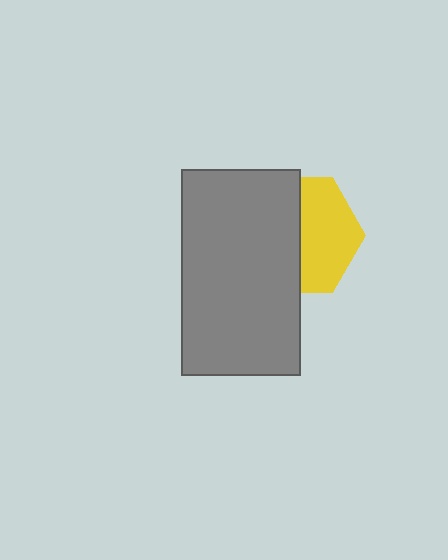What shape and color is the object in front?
The object in front is a gray rectangle.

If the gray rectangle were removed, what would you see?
You would see the complete yellow hexagon.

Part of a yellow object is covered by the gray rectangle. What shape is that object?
It is a hexagon.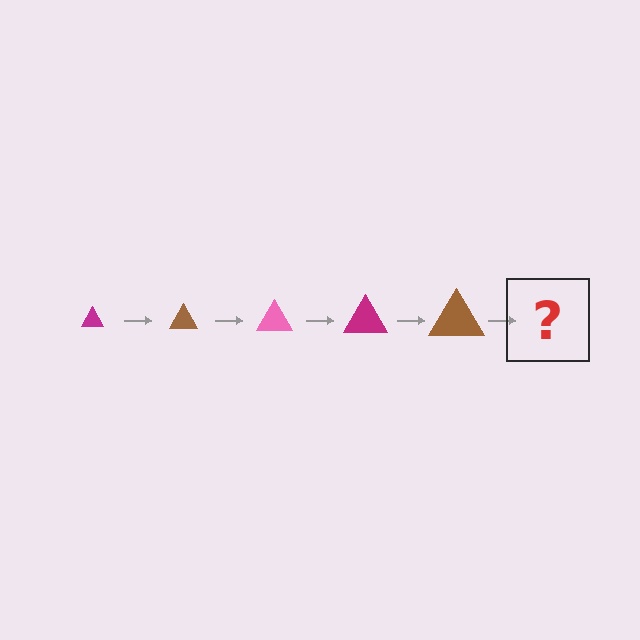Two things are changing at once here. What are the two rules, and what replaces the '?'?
The two rules are that the triangle grows larger each step and the color cycles through magenta, brown, and pink. The '?' should be a pink triangle, larger than the previous one.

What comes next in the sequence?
The next element should be a pink triangle, larger than the previous one.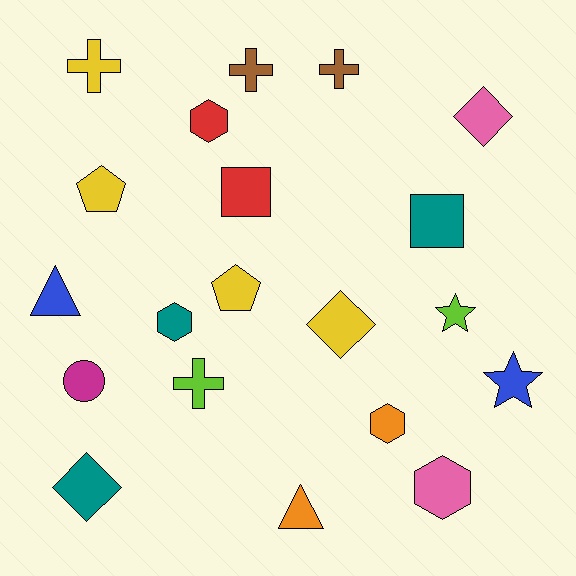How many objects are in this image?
There are 20 objects.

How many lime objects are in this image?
There are 2 lime objects.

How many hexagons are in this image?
There are 4 hexagons.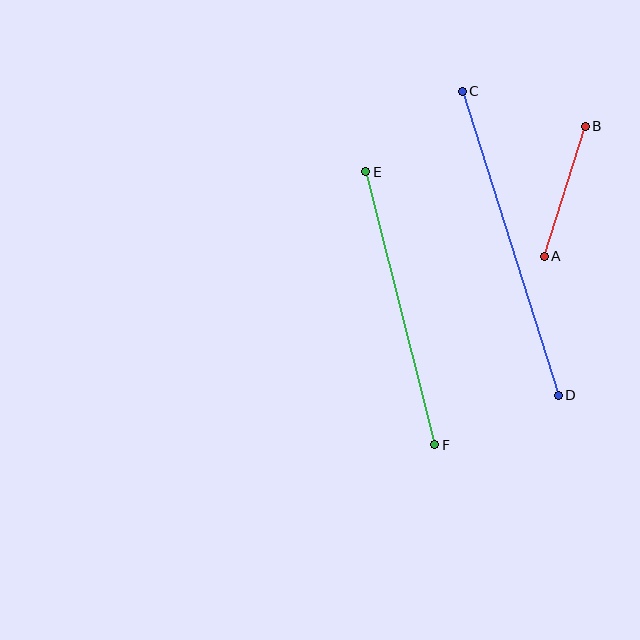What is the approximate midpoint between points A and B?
The midpoint is at approximately (565, 191) pixels.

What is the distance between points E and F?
The distance is approximately 281 pixels.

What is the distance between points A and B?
The distance is approximately 137 pixels.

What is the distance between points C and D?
The distance is approximately 319 pixels.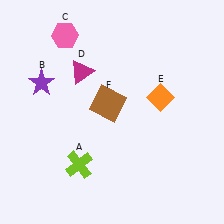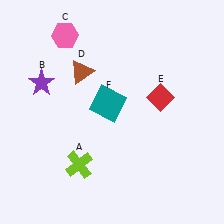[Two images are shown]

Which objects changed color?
D changed from magenta to brown. E changed from orange to red. F changed from brown to teal.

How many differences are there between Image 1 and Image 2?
There are 3 differences between the two images.